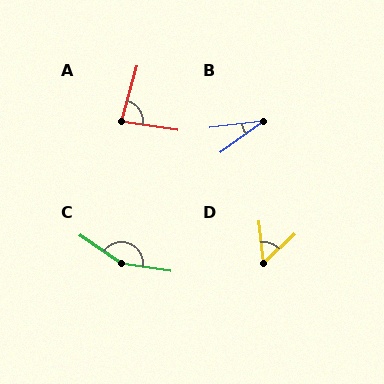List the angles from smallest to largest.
B (30°), D (54°), A (83°), C (153°).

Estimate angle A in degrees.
Approximately 83 degrees.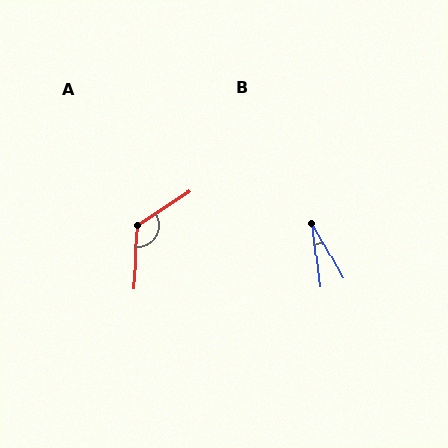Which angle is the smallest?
B, at approximately 22 degrees.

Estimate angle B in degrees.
Approximately 22 degrees.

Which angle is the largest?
A, at approximately 127 degrees.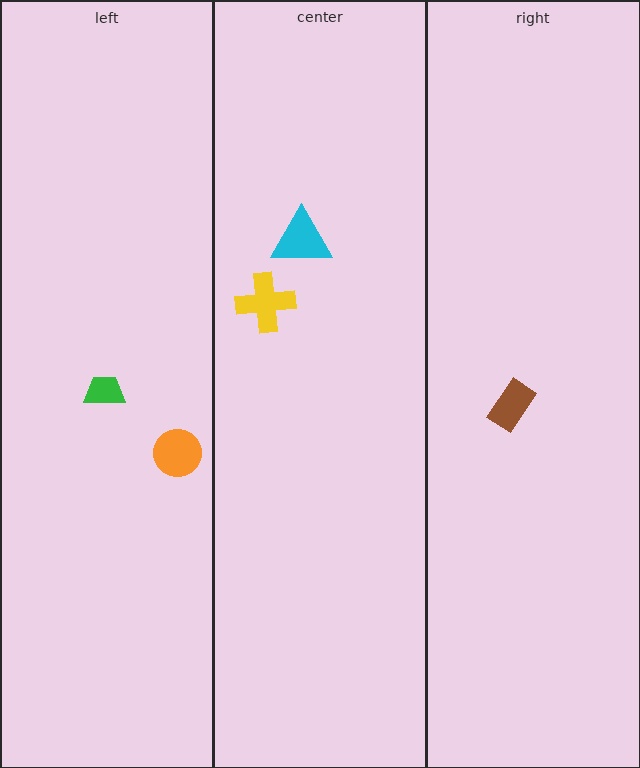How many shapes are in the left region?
2.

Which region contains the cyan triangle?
The center region.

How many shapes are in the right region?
1.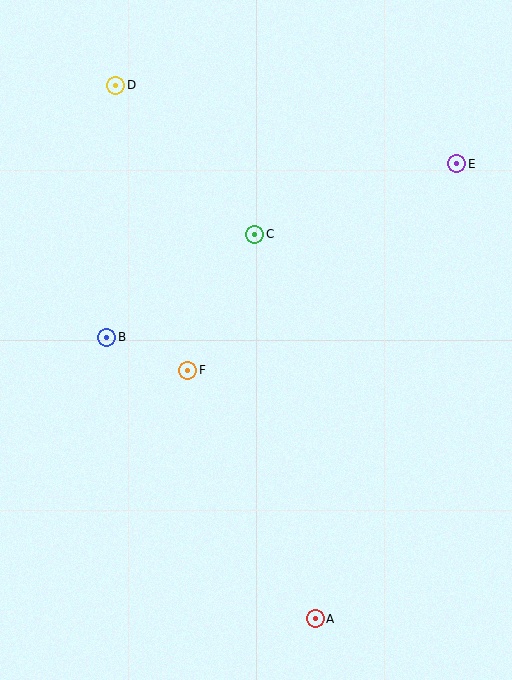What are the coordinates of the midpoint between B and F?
The midpoint between B and F is at (147, 354).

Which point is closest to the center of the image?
Point F at (188, 370) is closest to the center.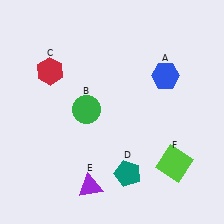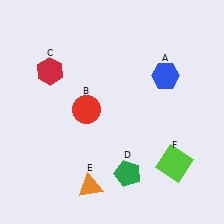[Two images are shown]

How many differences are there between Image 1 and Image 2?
There are 3 differences between the two images.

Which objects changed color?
B changed from green to red. D changed from teal to green. E changed from purple to orange.